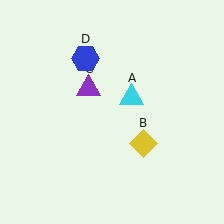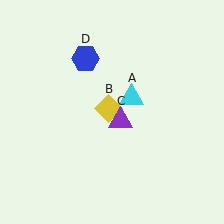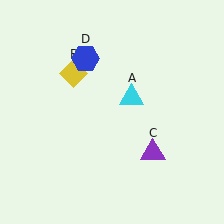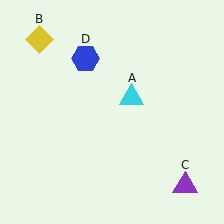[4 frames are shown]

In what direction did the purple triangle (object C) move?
The purple triangle (object C) moved down and to the right.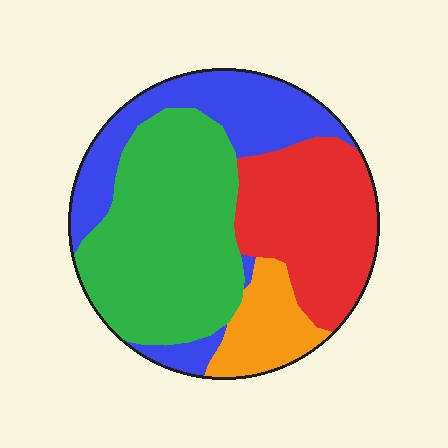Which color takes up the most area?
Green, at roughly 40%.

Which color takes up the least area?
Orange, at roughly 10%.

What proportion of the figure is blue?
Blue takes up about one quarter (1/4) of the figure.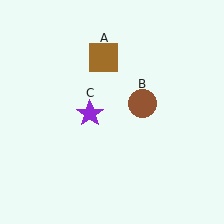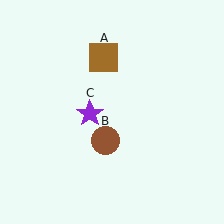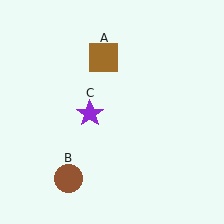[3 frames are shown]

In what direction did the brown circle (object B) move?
The brown circle (object B) moved down and to the left.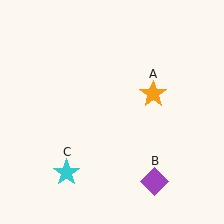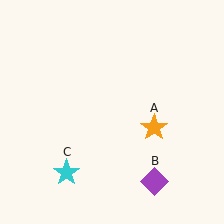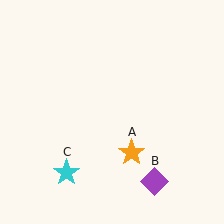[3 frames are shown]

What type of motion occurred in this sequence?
The orange star (object A) rotated clockwise around the center of the scene.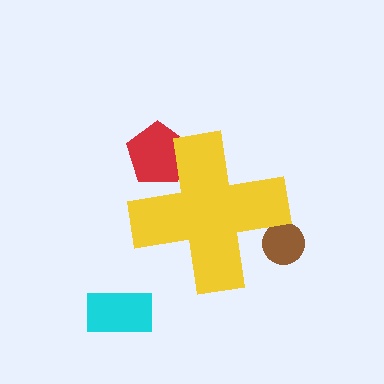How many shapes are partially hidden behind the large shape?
2 shapes are partially hidden.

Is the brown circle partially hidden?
Yes, the brown circle is partially hidden behind the yellow cross.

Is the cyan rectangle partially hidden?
No, the cyan rectangle is fully visible.